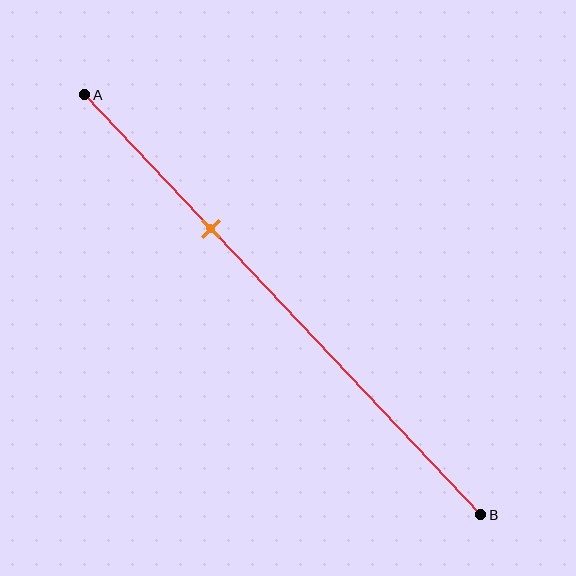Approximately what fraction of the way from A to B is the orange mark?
The orange mark is approximately 30% of the way from A to B.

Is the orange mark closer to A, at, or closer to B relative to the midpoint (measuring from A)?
The orange mark is closer to point A than the midpoint of segment AB.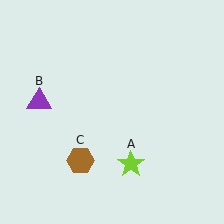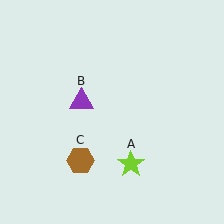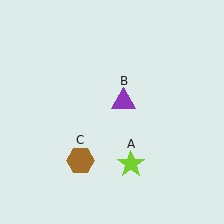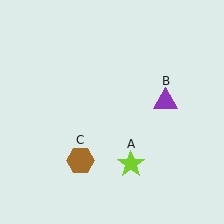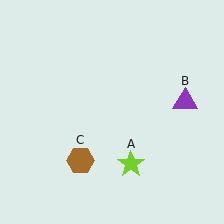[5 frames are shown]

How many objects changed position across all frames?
1 object changed position: purple triangle (object B).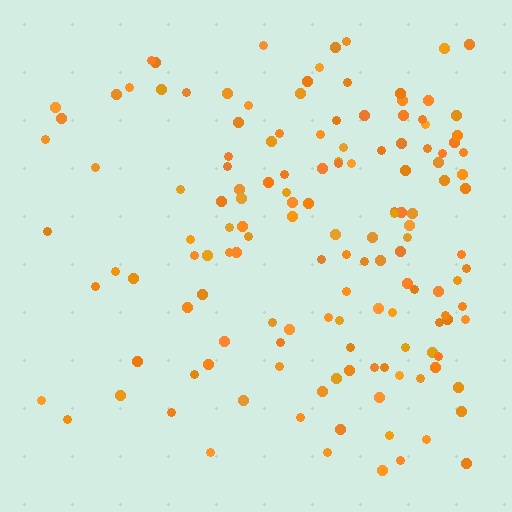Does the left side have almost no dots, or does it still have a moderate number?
Still a moderate number, just noticeably fewer than the right.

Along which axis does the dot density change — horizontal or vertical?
Horizontal.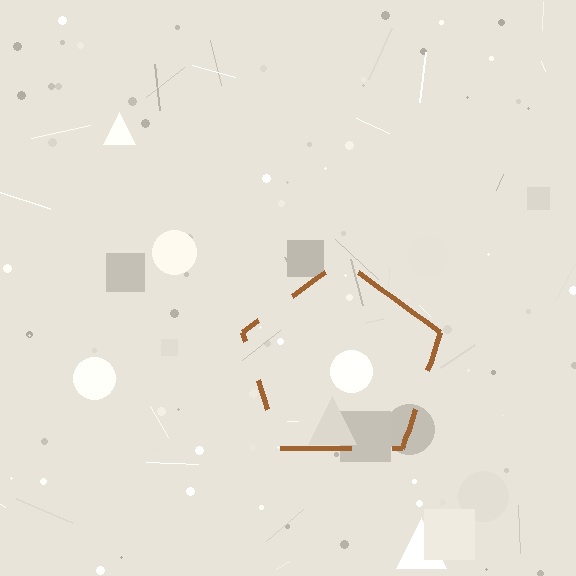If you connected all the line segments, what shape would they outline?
They would outline a pentagon.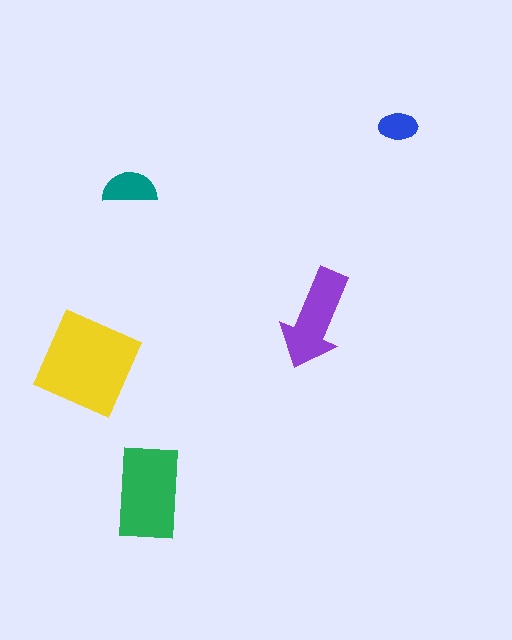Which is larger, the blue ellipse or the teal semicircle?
The teal semicircle.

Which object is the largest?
The yellow diamond.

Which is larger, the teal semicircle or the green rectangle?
The green rectangle.